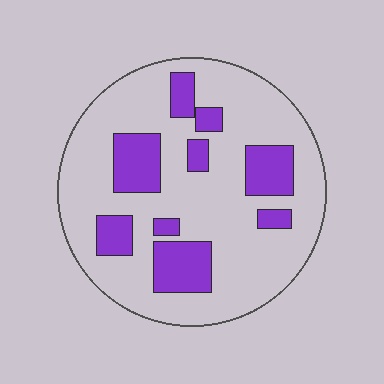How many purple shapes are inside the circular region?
9.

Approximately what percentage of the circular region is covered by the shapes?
Approximately 25%.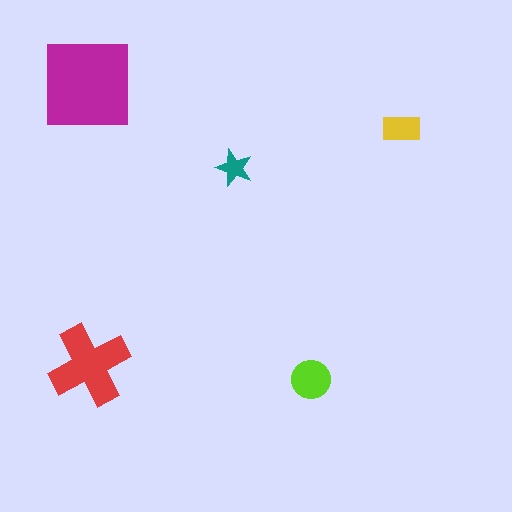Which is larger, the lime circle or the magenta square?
The magenta square.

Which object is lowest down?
The lime circle is bottommost.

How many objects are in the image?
There are 5 objects in the image.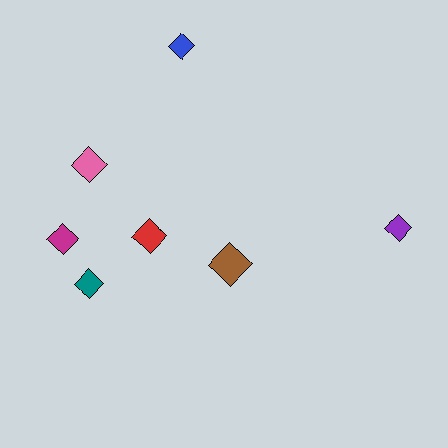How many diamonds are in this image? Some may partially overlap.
There are 7 diamonds.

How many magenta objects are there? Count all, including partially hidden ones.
There is 1 magenta object.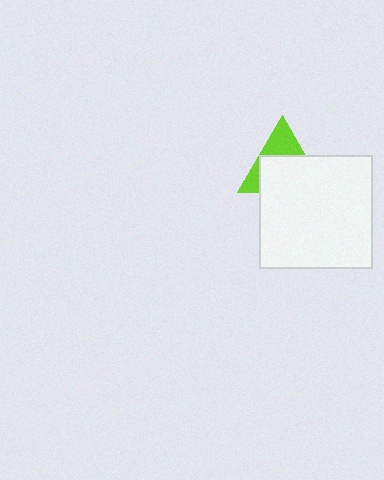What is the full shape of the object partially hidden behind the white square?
The partially hidden object is a lime triangle.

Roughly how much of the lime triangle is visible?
A small part of it is visible (roughly 39%).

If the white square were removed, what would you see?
You would see the complete lime triangle.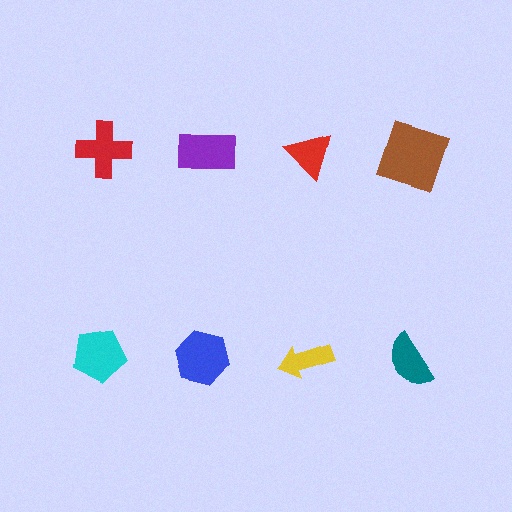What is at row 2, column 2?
A blue hexagon.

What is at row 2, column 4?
A teal semicircle.